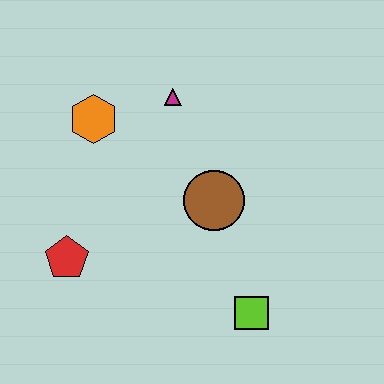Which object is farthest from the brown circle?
The red pentagon is farthest from the brown circle.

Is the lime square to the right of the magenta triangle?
Yes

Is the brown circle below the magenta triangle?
Yes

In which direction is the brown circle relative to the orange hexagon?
The brown circle is to the right of the orange hexagon.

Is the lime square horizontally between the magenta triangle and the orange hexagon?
No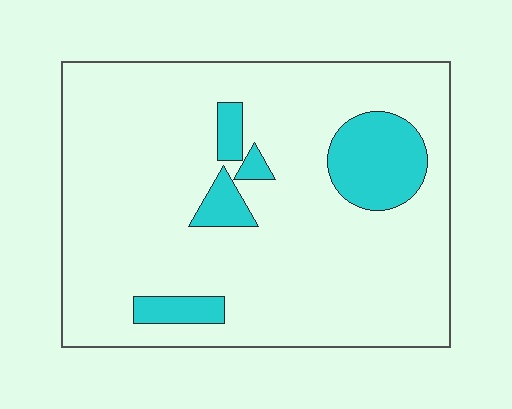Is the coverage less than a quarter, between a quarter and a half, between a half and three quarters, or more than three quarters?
Less than a quarter.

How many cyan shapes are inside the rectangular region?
5.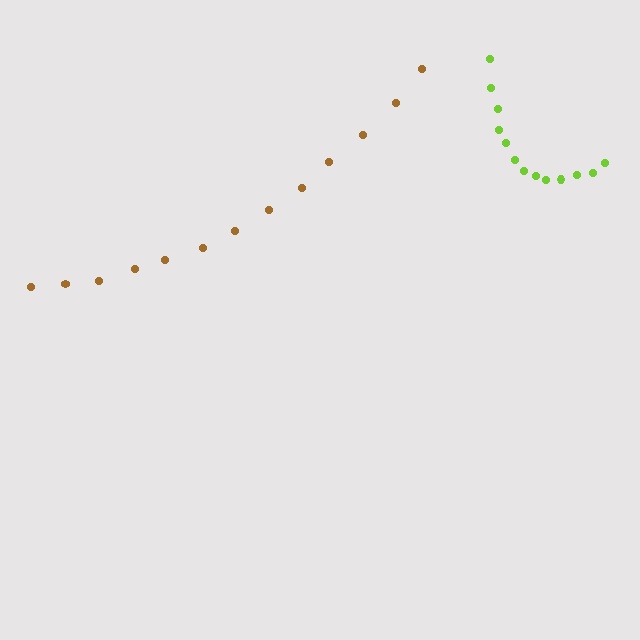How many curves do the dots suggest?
There are 2 distinct paths.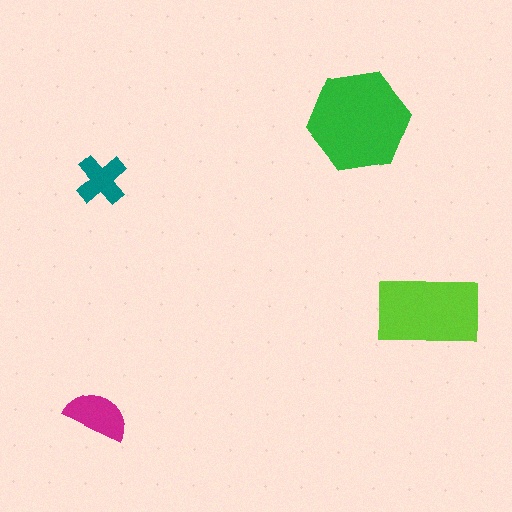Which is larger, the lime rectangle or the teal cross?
The lime rectangle.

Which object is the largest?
The green hexagon.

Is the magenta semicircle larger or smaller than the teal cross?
Larger.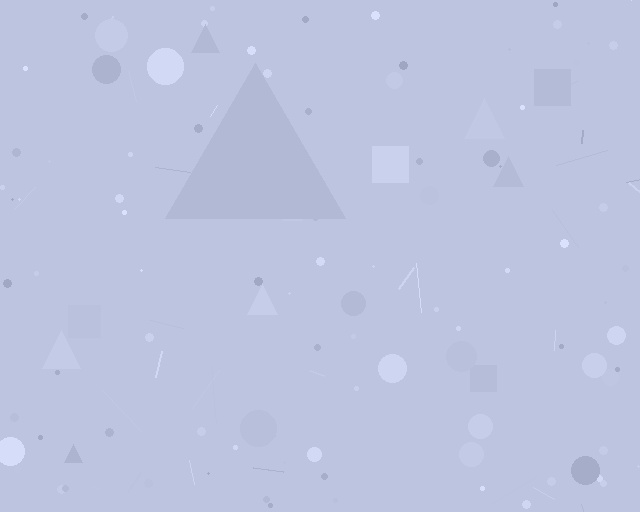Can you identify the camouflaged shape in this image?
The camouflaged shape is a triangle.